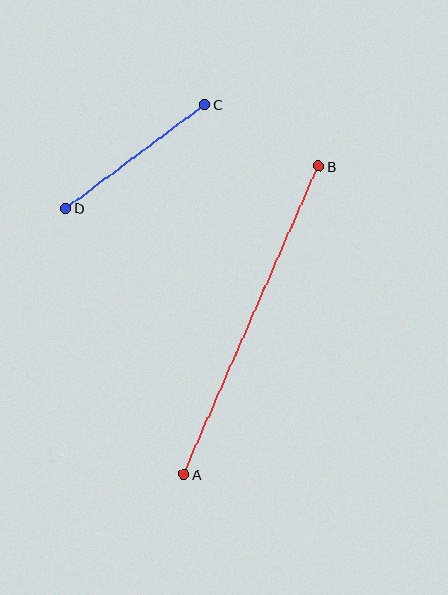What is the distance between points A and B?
The distance is approximately 336 pixels.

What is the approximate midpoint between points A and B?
The midpoint is at approximately (251, 320) pixels.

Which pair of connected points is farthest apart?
Points A and B are farthest apart.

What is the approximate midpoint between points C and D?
The midpoint is at approximately (136, 156) pixels.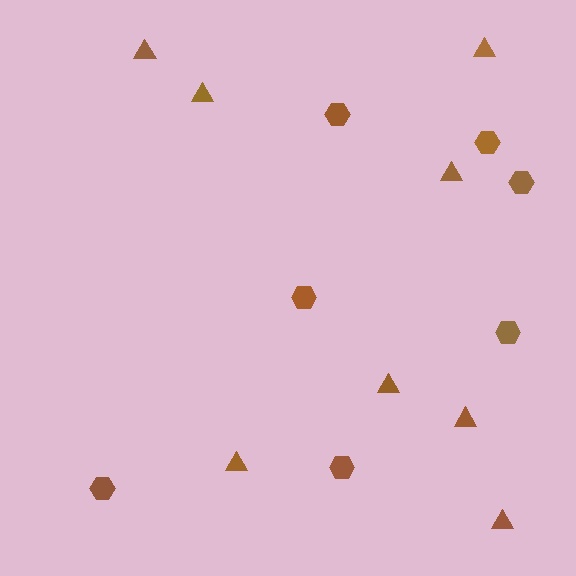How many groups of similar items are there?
There are 2 groups: one group of triangles (8) and one group of hexagons (7).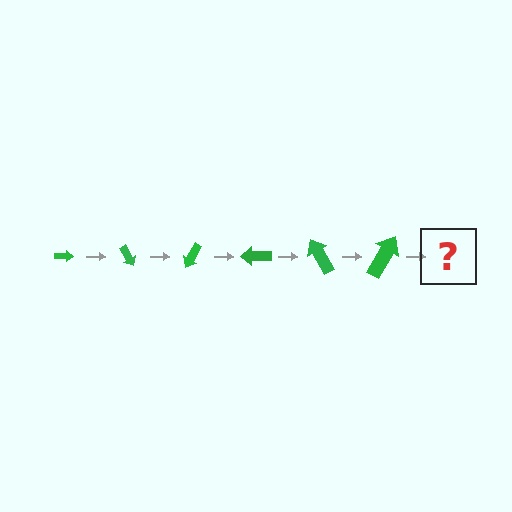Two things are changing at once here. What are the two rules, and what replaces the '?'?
The two rules are that the arrow grows larger each step and it rotates 60 degrees each step. The '?' should be an arrow, larger than the previous one and rotated 360 degrees from the start.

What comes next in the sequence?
The next element should be an arrow, larger than the previous one and rotated 360 degrees from the start.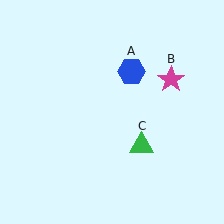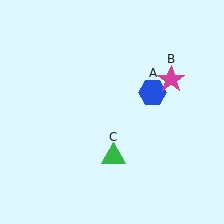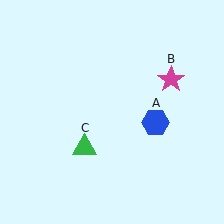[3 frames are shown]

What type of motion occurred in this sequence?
The blue hexagon (object A), green triangle (object C) rotated clockwise around the center of the scene.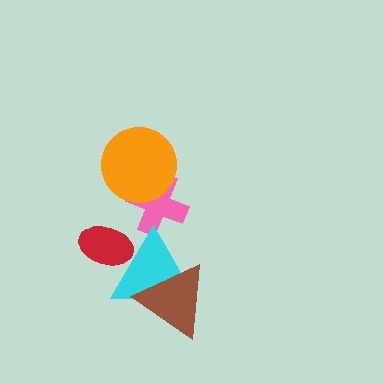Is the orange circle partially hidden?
No, no other shape covers it.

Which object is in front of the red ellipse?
The cyan triangle is in front of the red ellipse.